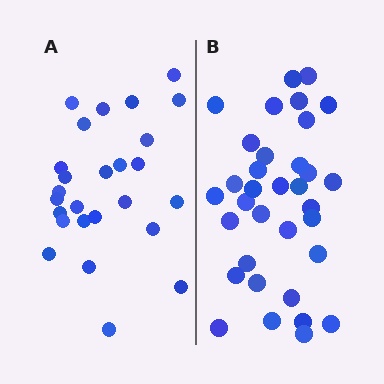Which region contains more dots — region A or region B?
Region B (the right region) has more dots.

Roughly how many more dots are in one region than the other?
Region B has roughly 8 or so more dots than region A.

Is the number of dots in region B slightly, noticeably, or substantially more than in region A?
Region B has noticeably more, but not dramatically so. The ratio is roughly 1.3 to 1.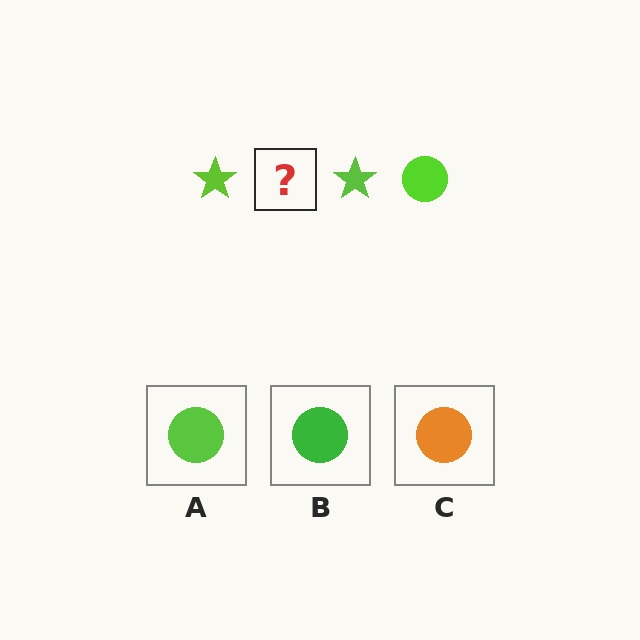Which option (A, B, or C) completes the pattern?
A.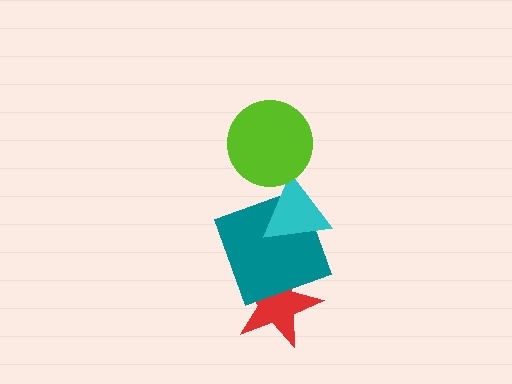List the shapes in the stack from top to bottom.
From top to bottom: the lime circle, the cyan triangle, the teal square, the red star.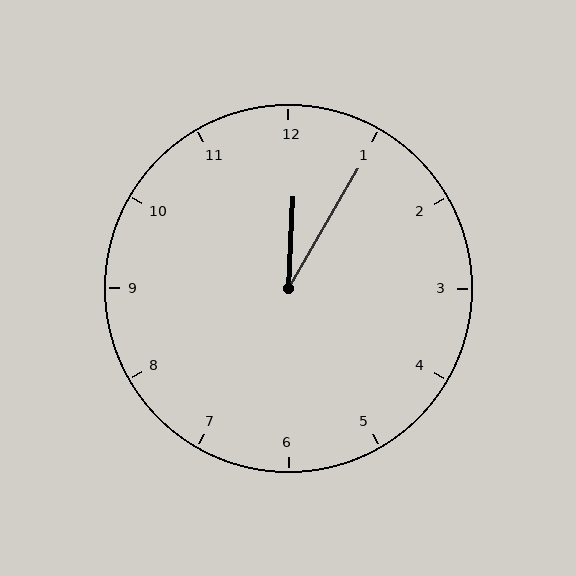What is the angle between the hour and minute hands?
Approximately 28 degrees.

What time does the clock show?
12:05.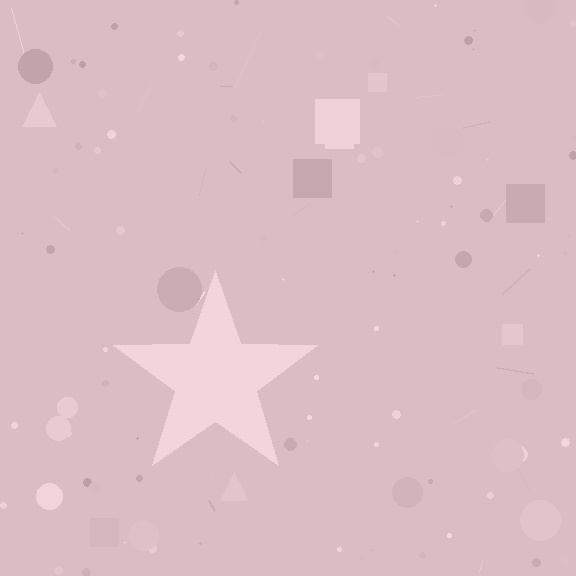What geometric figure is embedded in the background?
A star is embedded in the background.